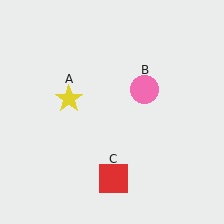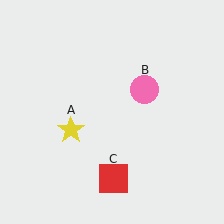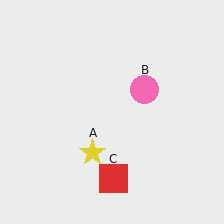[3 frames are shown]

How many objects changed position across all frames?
1 object changed position: yellow star (object A).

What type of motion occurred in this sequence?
The yellow star (object A) rotated counterclockwise around the center of the scene.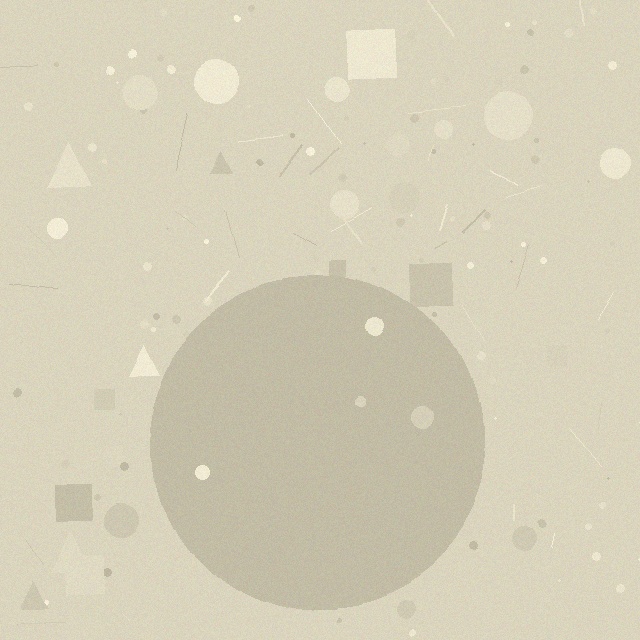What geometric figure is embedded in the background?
A circle is embedded in the background.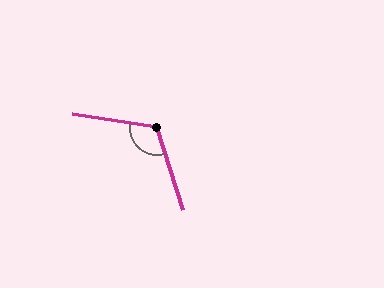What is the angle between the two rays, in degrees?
Approximately 116 degrees.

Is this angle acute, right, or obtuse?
It is obtuse.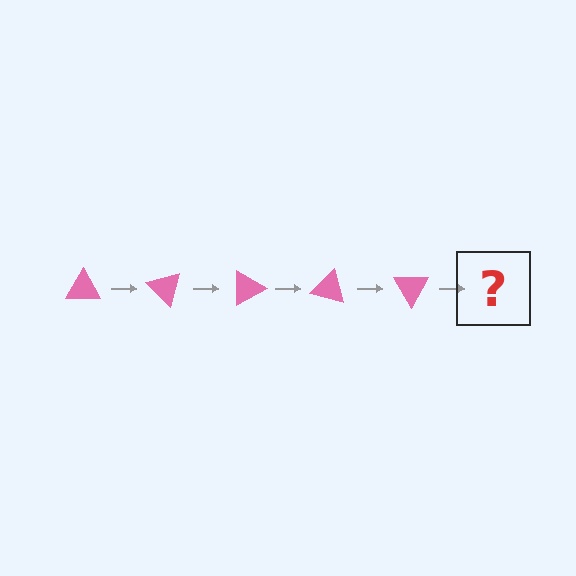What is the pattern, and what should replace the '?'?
The pattern is that the triangle rotates 45 degrees each step. The '?' should be a pink triangle rotated 225 degrees.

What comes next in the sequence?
The next element should be a pink triangle rotated 225 degrees.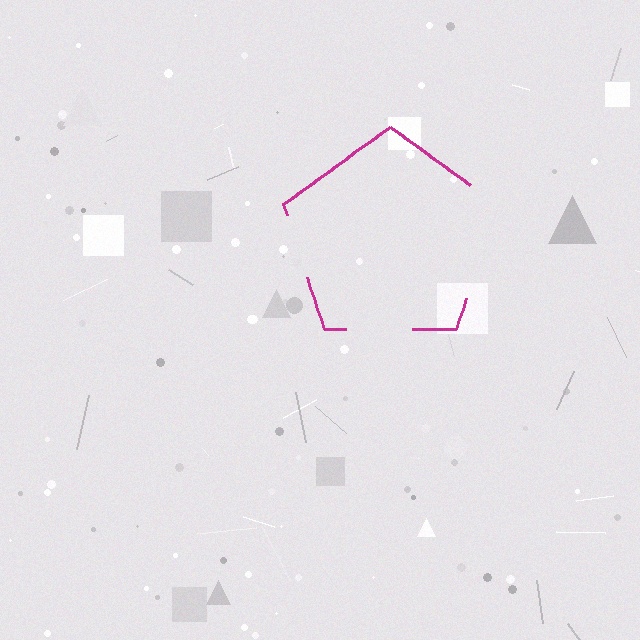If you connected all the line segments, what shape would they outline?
They would outline a pentagon.